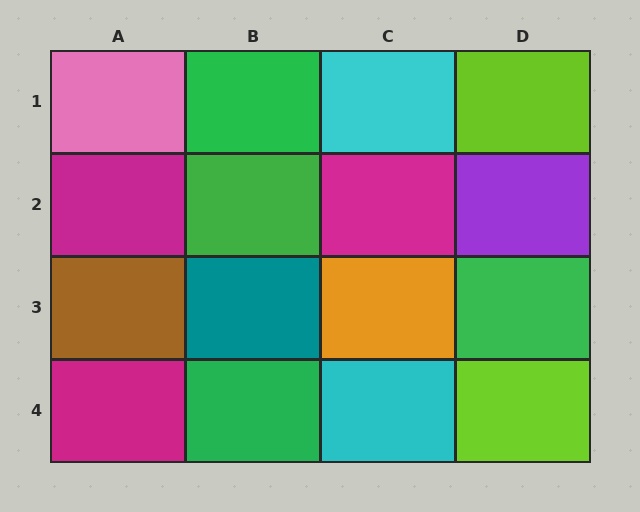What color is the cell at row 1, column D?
Lime.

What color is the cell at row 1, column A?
Pink.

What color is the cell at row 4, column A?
Magenta.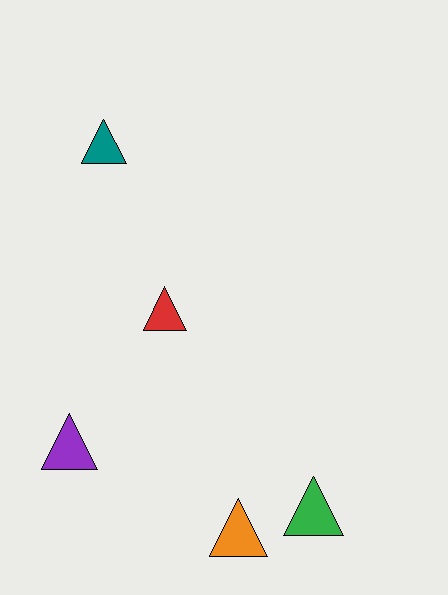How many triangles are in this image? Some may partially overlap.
There are 5 triangles.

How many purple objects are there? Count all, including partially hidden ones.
There is 1 purple object.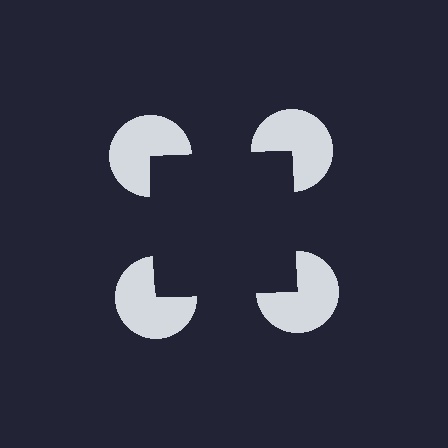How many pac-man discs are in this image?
There are 4 — one at each vertex of the illusory square.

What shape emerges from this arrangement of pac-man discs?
An illusory square — its edges are inferred from the aligned wedge cuts in the pac-man discs, not physically drawn.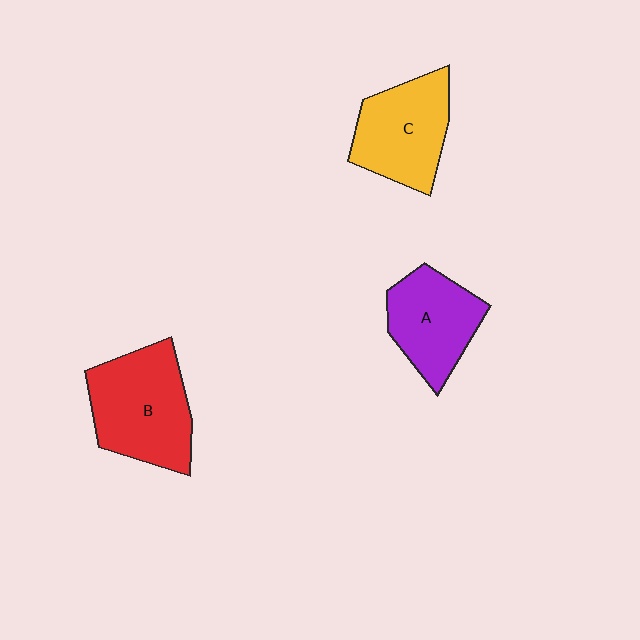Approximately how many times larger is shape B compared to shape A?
Approximately 1.3 times.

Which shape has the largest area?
Shape B (red).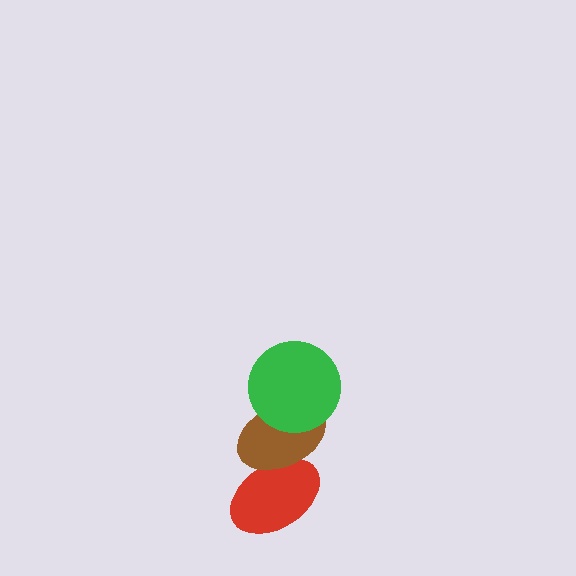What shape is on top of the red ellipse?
The brown ellipse is on top of the red ellipse.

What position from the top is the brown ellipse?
The brown ellipse is 2nd from the top.